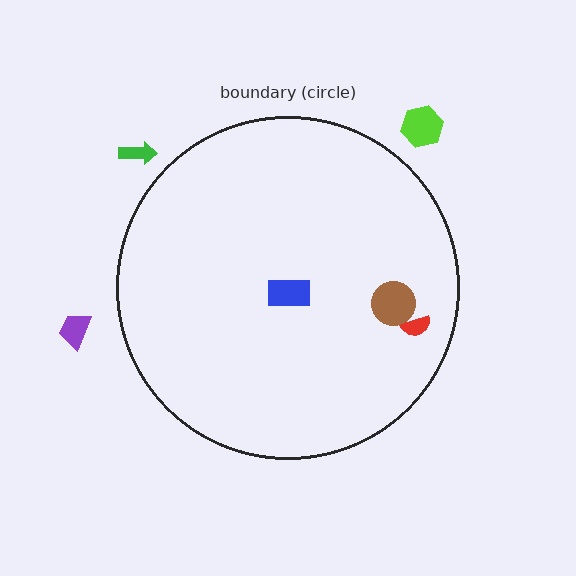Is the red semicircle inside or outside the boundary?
Inside.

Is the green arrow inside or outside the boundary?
Outside.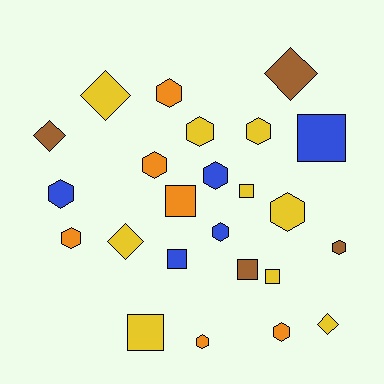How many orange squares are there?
There is 1 orange square.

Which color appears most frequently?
Yellow, with 9 objects.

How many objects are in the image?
There are 24 objects.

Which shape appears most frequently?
Hexagon, with 12 objects.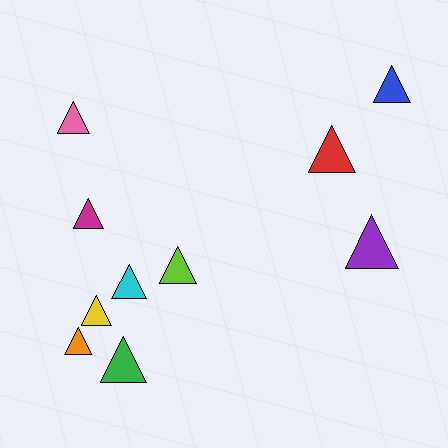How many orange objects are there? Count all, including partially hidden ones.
There is 1 orange object.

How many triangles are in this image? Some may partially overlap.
There are 10 triangles.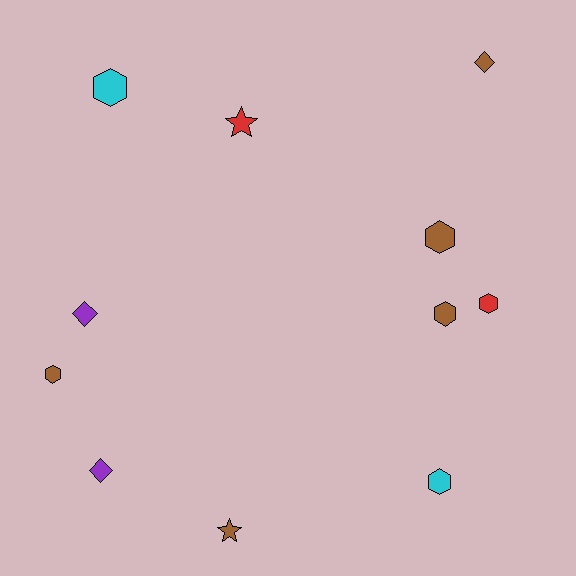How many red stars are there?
There is 1 red star.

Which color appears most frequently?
Brown, with 5 objects.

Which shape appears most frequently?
Hexagon, with 6 objects.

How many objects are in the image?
There are 11 objects.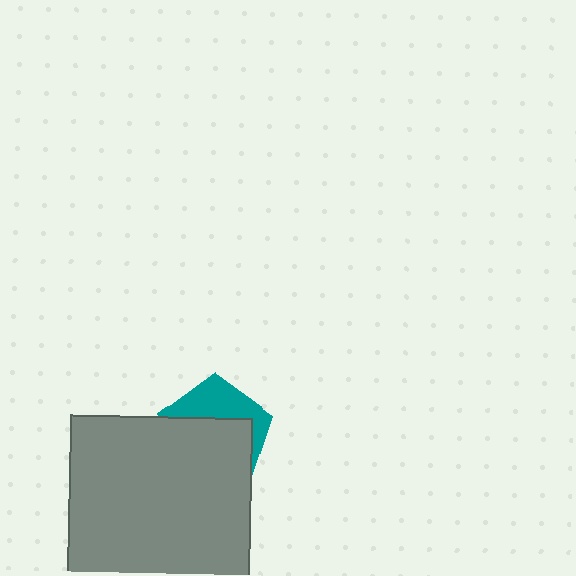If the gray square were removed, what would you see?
You would see the complete teal pentagon.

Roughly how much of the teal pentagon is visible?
A small part of it is visible (roughly 39%).